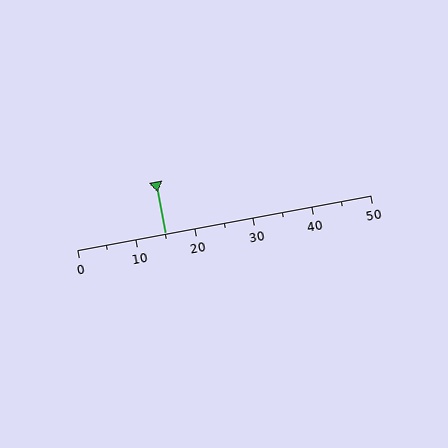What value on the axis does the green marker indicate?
The marker indicates approximately 15.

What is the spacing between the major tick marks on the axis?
The major ticks are spaced 10 apart.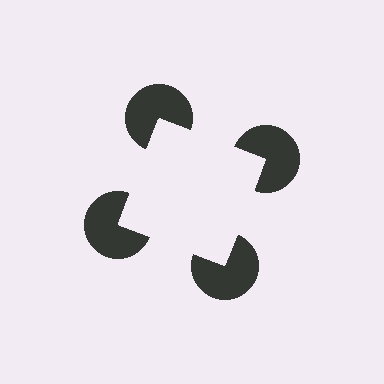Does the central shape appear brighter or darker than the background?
It typically appears slightly brighter than the background, even though no actual brightness change is drawn.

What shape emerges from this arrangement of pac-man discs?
An illusory square — its edges are inferred from the aligned wedge cuts in the pac-man discs, not physically drawn.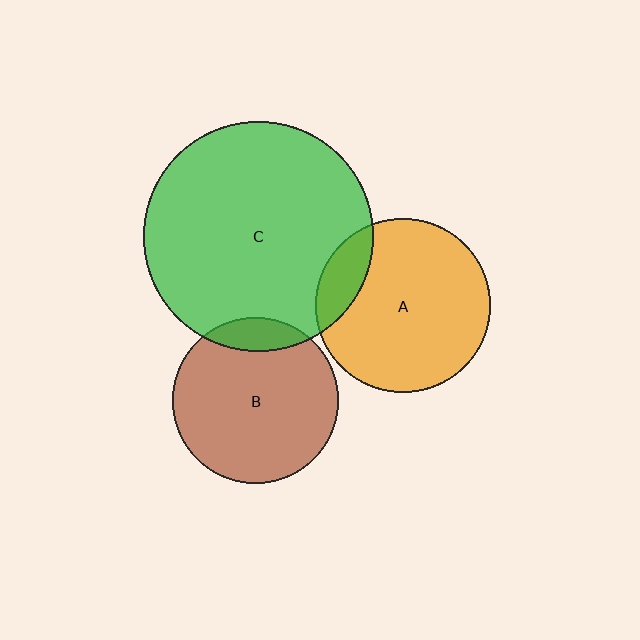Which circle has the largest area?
Circle C (green).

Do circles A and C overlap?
Yes.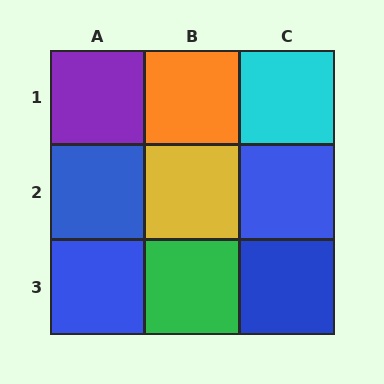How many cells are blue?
4 cells are blue.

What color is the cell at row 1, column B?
Orange.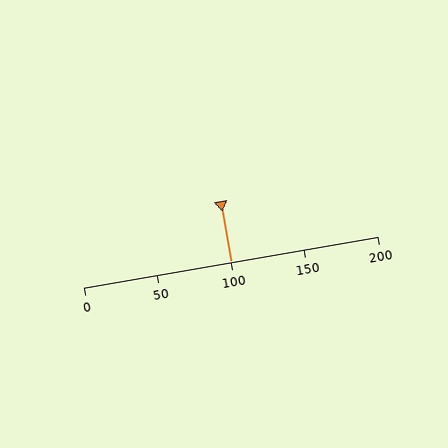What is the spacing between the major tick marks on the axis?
The major ticks are spaced 50 apart.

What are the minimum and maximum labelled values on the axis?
The axis runs from 0 to 200.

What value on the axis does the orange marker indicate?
The marker indicates approximately 100.